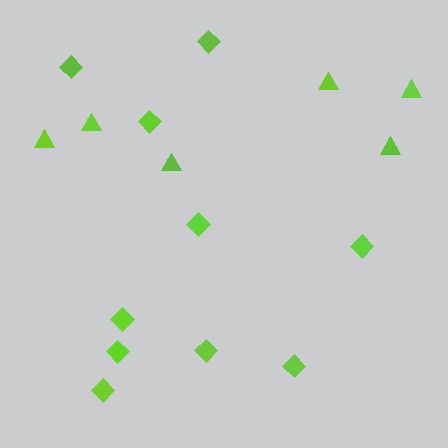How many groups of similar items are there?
There are 2 groups: one group of diamonds (10) and one group of triangles (6).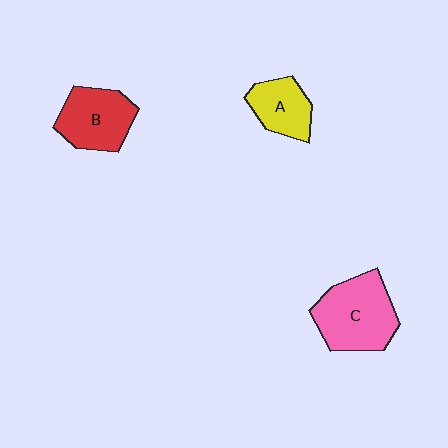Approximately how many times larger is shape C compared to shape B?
Approximately 1.3 times.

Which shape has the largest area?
Shape C (pink).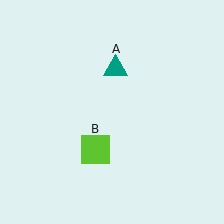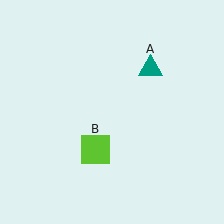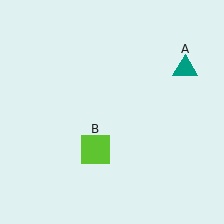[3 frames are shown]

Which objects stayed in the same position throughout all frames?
Lime square (object B) remained stationary.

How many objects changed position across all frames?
1 object changed position: teal triangle (object A).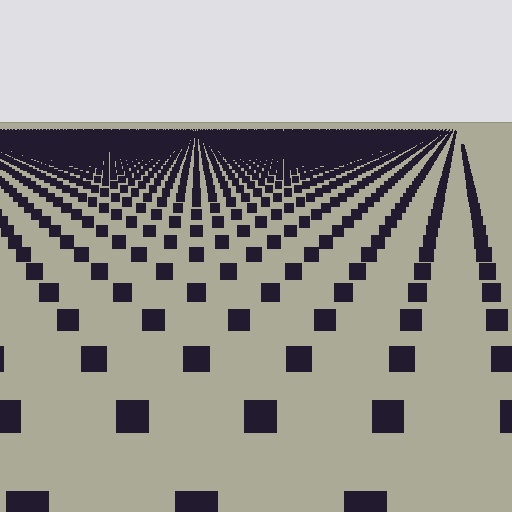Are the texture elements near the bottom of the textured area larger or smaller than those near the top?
Larger. Near the bottom, elements are closer to the viewer and appear at a bigger on-screen size.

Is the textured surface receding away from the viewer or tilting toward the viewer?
The surface is receding away from the viewer. Texture elements get smaller and denser toward the top.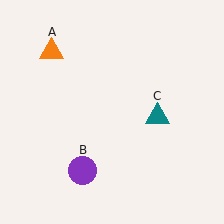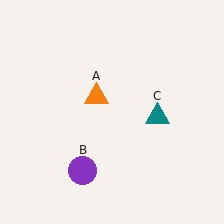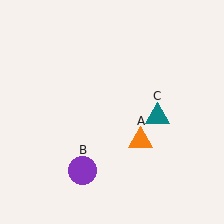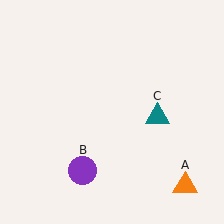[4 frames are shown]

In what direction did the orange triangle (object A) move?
The orange triangle (object A) moved down and to the right.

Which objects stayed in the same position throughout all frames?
Purple circle (object B) and teal triangle (object C) remained stationary.